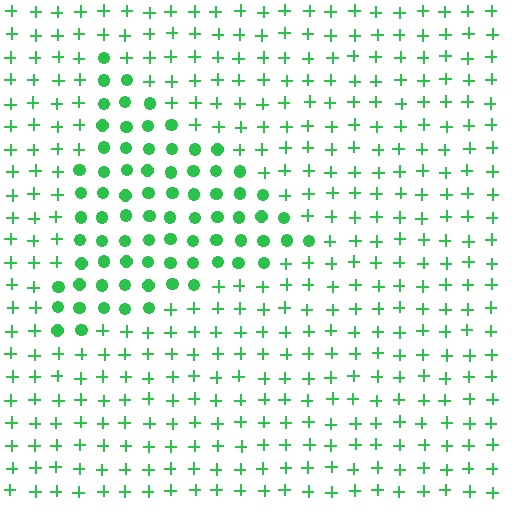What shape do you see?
I see a triangle.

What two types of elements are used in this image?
The image uses circles inside the triangle region and plus signs outside it.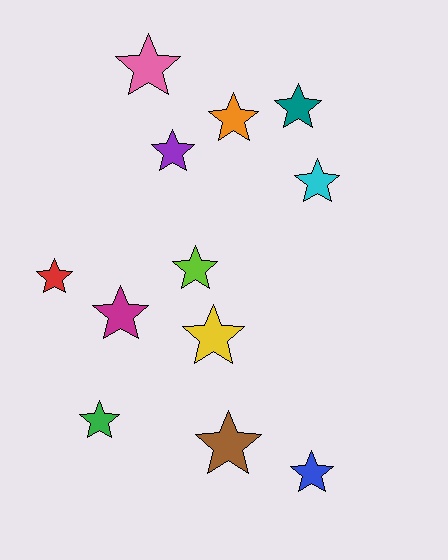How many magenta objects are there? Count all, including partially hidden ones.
There is 1 magenta object.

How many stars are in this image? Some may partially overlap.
There are 12 stars.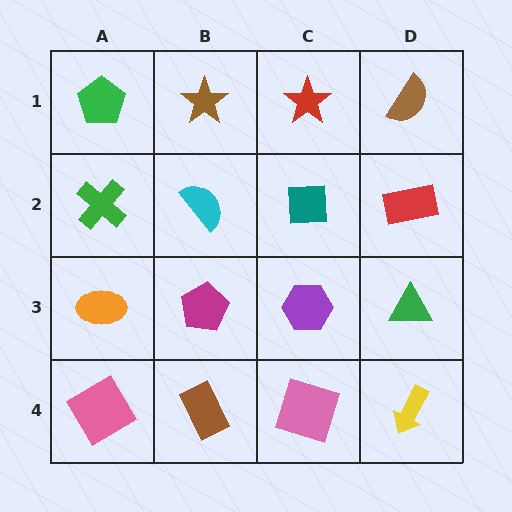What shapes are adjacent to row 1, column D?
A red rectangle (row 2, column D), a red star (row 1, column C).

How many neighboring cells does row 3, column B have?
4.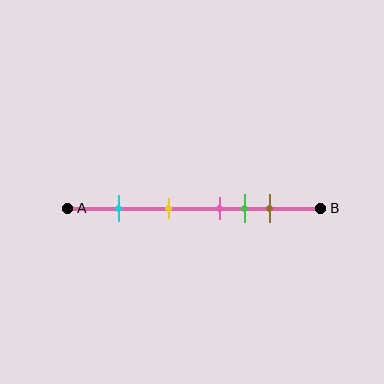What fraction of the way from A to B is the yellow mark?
The yellow mark is approximately 40% (0.4) of the way from A to B.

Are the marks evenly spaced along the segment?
No, the marks are not evenly spaced.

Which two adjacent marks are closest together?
The pink and green marks are the closest adjacent pair.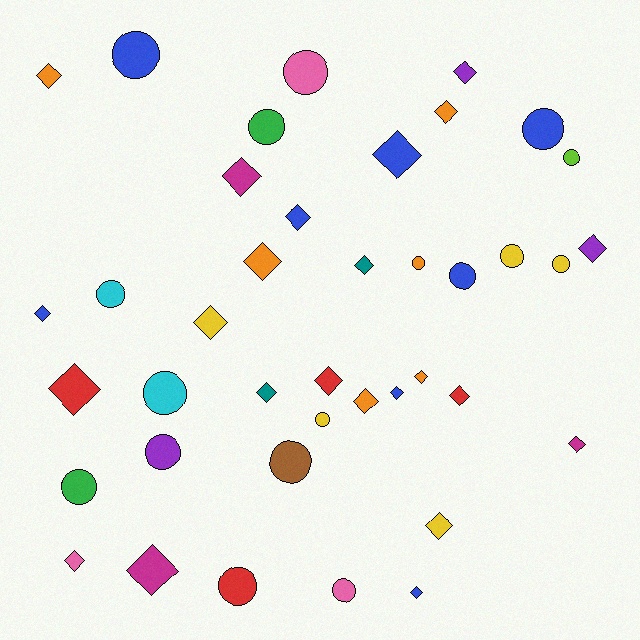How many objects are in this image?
There are 40 objects.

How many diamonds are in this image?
There are 23 diamonds.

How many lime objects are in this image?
There is 1 lime object.